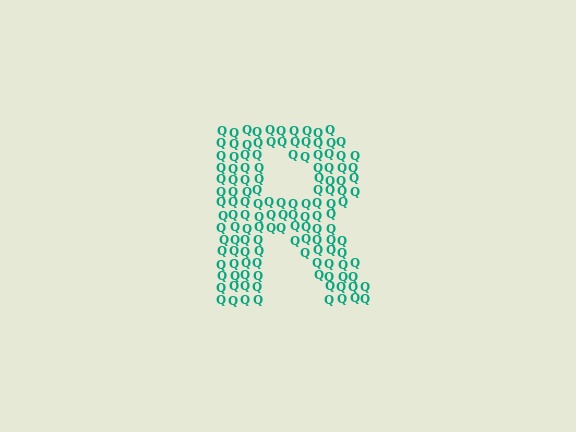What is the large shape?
The large shape is the letter R.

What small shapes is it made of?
It is made of small letter Q's.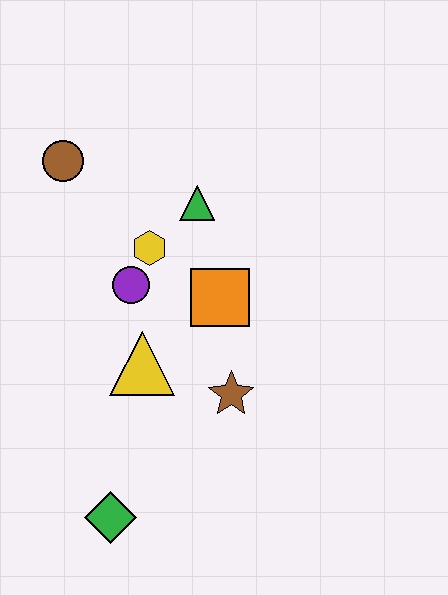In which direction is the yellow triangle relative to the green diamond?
The yellow triangle is above the green diamond.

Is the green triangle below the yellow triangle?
No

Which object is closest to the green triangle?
The yellow hexagon is closest to the green triangle.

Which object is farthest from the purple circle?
The green diamond is farthest from the purple circle.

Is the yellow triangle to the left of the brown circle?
No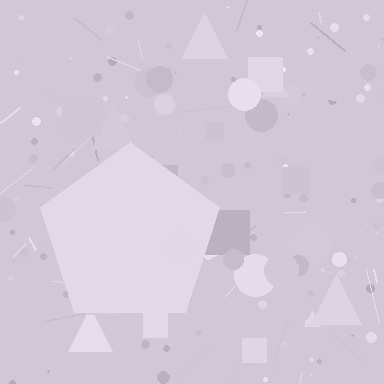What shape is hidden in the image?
A pentagon is hidden in the image.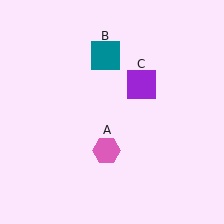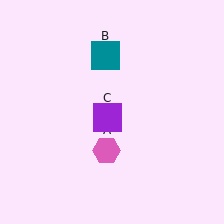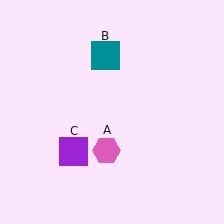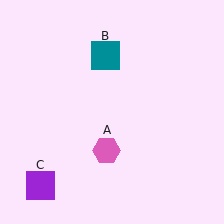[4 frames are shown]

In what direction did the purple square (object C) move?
The purple square (object C) moved down and to the left.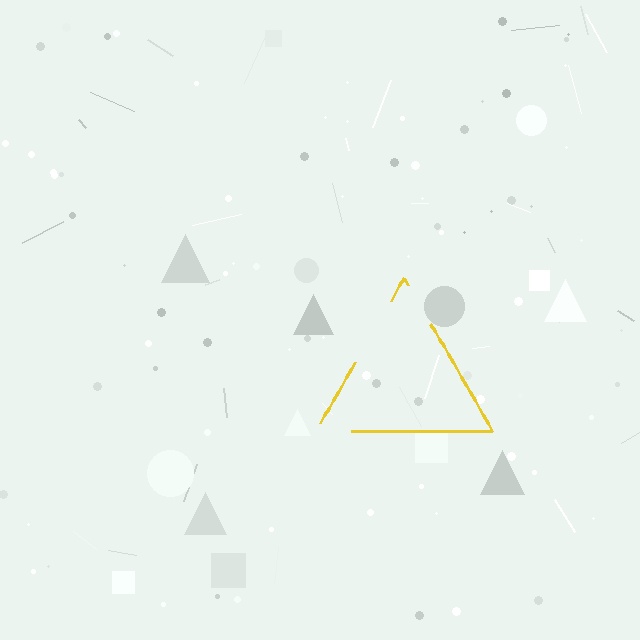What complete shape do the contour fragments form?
The contour fragments form a triangle.